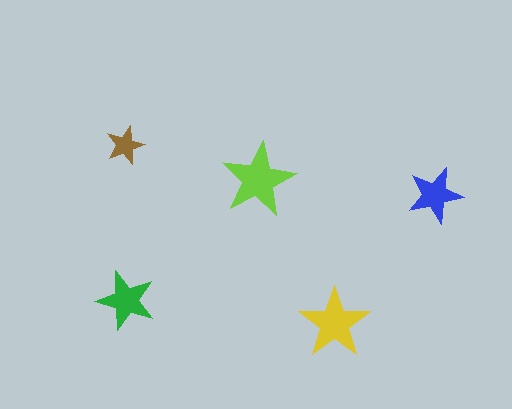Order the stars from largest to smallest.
the lime one, the yellow one, the green one, the blue one, the brown one.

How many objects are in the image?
There are 5 objects in the image.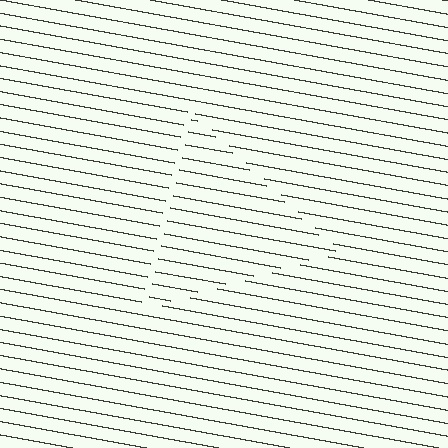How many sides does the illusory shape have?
3 sides — the line-ends trace a triangle.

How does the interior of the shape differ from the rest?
The interior of the shape contains the same grating, shifted by half a period — the contour is defined by the phase discontinuity where line-ends from the inner and outer gratings abut.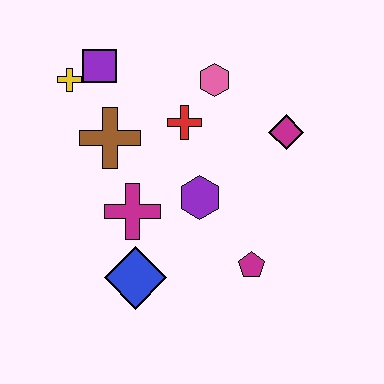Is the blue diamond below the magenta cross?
Yes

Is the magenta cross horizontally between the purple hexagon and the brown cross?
Yes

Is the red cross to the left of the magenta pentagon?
Yes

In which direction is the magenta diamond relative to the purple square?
The magenta diamond is to the right of the purple square.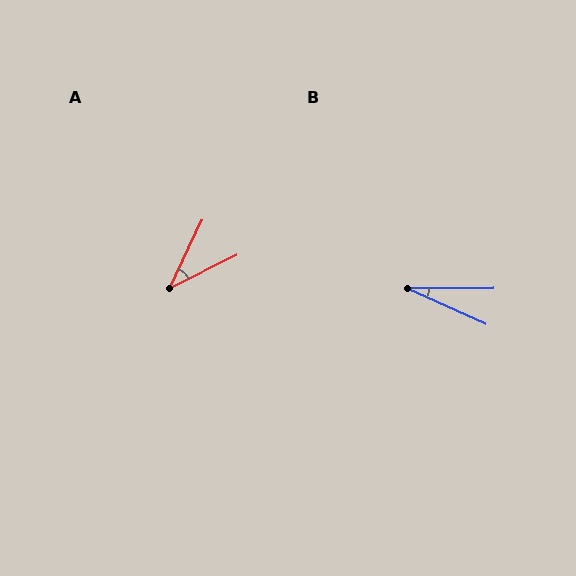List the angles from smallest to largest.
B (25°), A (38°).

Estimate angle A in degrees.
Approximately 38 degrees.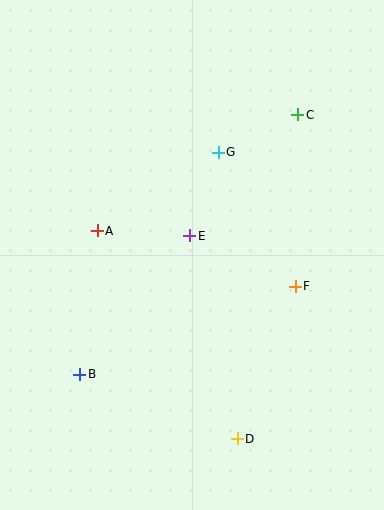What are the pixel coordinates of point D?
Point D is at (237, 439).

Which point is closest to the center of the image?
Point E at (190, 236) is closest to the center.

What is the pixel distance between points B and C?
The distance between B and C is 339 pixels.